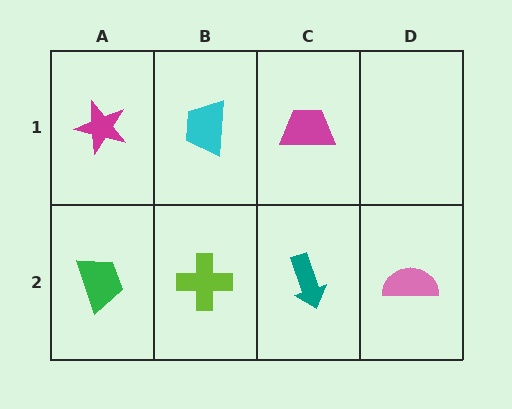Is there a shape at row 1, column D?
No, that cell is empty.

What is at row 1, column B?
A cyan trapezoid.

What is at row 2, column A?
A green trapezoid.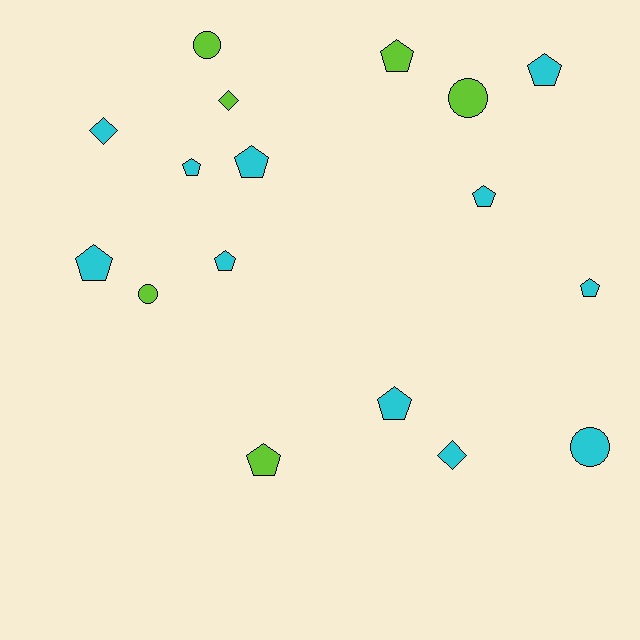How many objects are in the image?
There are 17 objects.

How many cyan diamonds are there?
There are 2 cyan diamonds.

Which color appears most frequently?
Cyan, with 11 objects.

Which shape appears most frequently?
Pentagon, with 10 objects.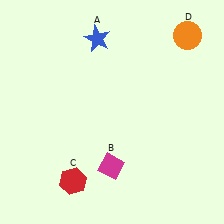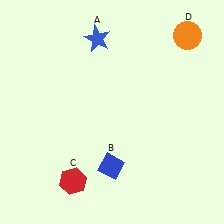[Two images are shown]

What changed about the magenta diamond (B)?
In Image 1, B is magenta. In Image 2, it changed to blue.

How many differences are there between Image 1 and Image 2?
There is 1 difference between the two images.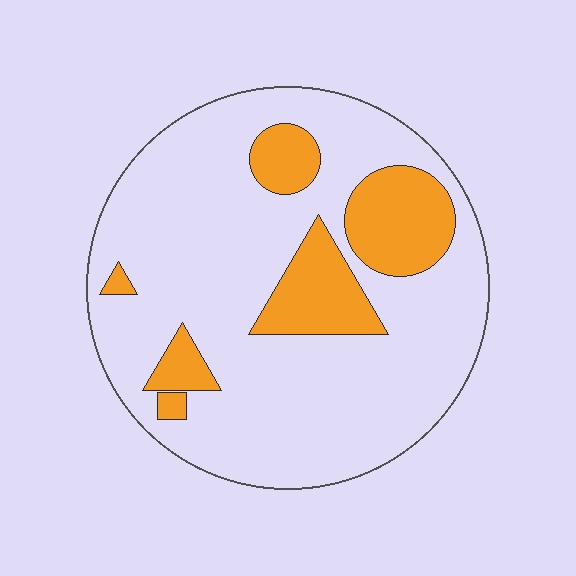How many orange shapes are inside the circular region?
6.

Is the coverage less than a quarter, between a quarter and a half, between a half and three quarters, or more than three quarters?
Less than a quarter.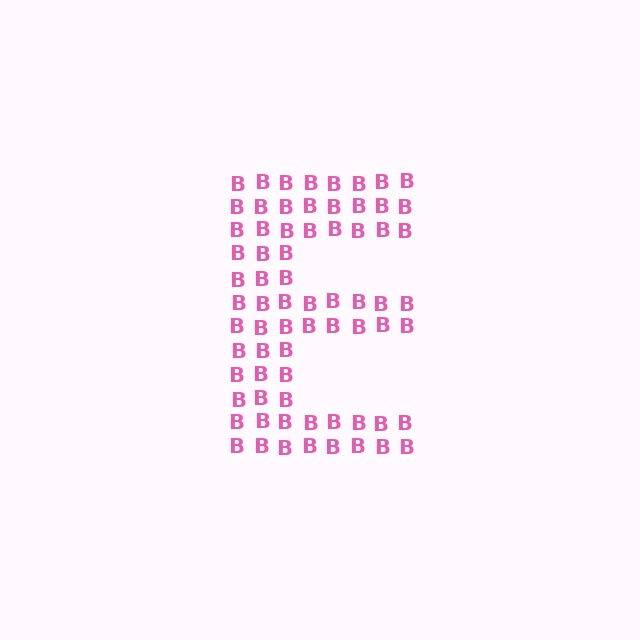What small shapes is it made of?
It is made of small letter B's.